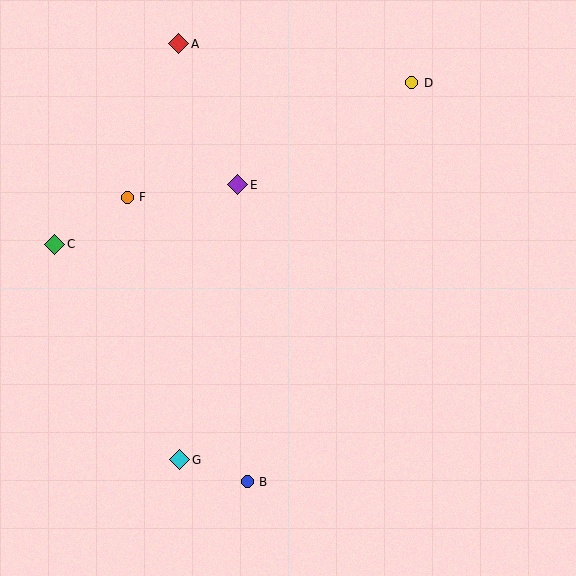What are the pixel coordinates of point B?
Point B is at (247, 482).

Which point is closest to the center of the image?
Point E at (238, 185) is closest to the center.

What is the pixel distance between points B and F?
The distance between B and F is 309 pixels.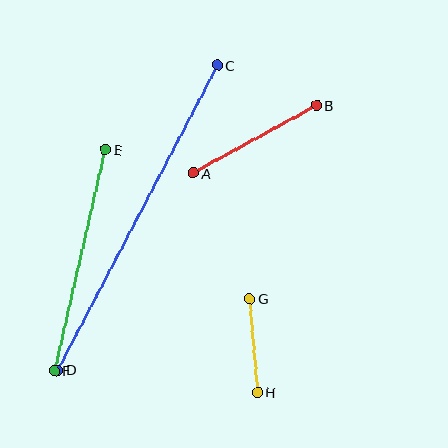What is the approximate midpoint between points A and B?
The midpoint is at approximately (255, 139) pixels.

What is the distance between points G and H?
The distance is approximately 94 pixels.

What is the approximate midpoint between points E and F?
The midpoint is at approximately (80, 260) pixels.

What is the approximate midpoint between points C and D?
The midpoint is at approximately (138, 218) pixels.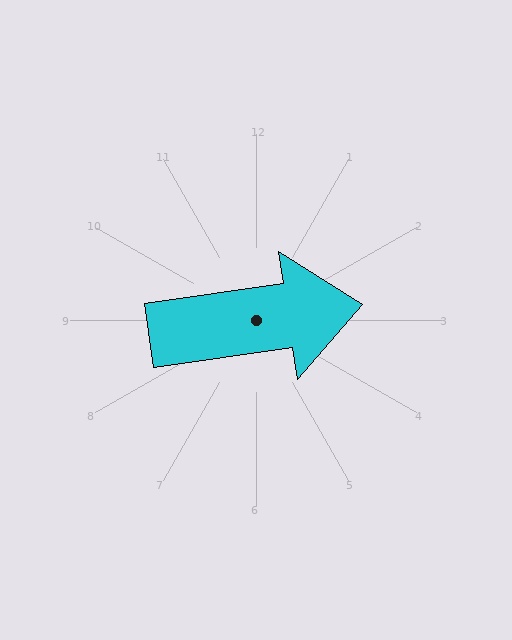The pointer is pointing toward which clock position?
Roughly 3 o'clock.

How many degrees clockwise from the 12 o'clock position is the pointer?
Approximately 82 degrees.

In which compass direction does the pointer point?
East.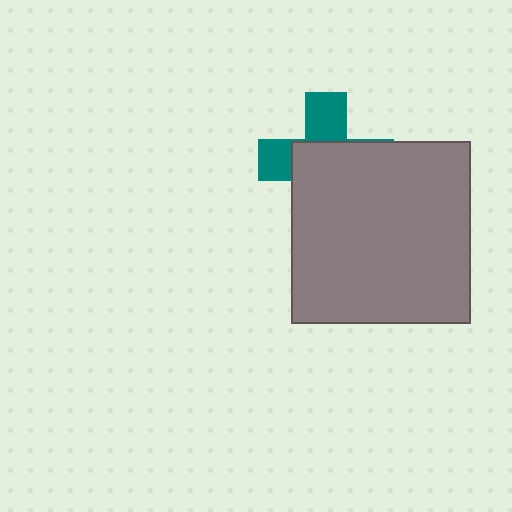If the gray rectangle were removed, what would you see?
You would see the complete teal cross.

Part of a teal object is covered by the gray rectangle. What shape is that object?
It is a cross.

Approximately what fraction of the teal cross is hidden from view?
Roughly 62% of the teal cross is hidden behind the gray rectangle.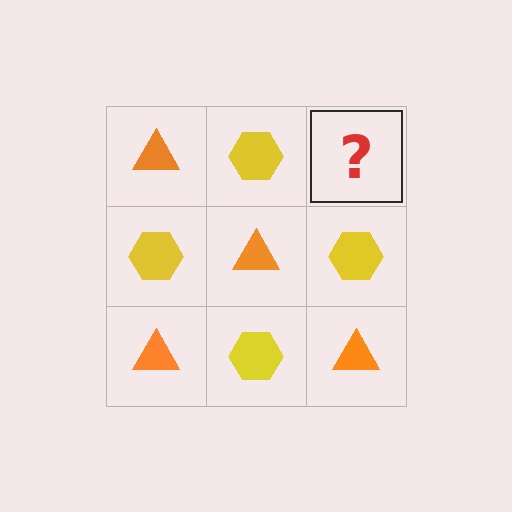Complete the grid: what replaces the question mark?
The question mark should be replaced with an orange triangle.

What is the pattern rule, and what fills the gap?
The rule is that it alternates orange triangle and yellow hexagon in a checkerboard pattern. The gap should be filled with an orange triangle.